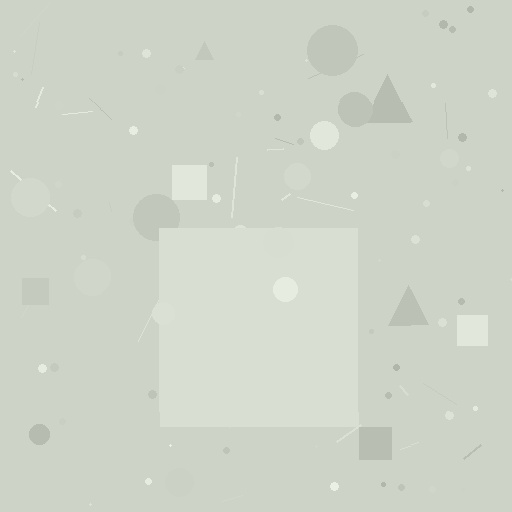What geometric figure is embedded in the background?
A square is embedded in the background.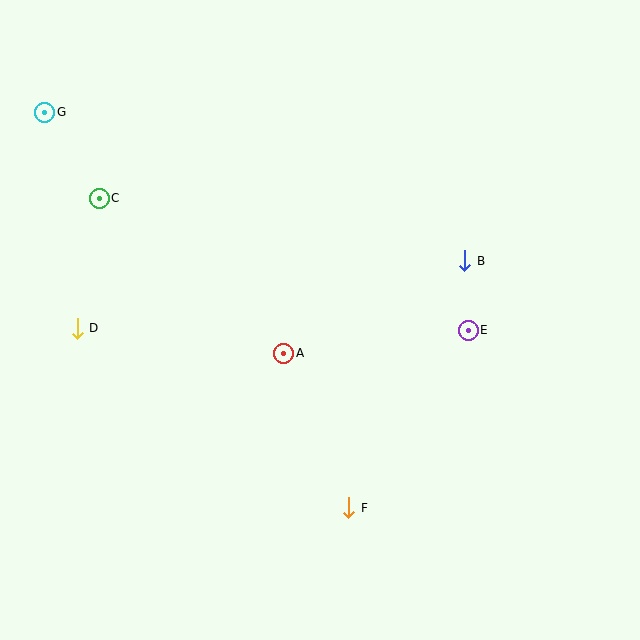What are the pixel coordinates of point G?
Point G is at (45, 112).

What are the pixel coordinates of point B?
Point B is at (465, 261).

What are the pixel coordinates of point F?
Point F is at (349, 508).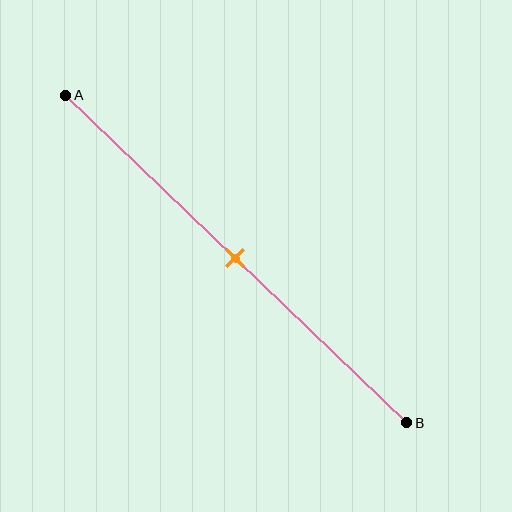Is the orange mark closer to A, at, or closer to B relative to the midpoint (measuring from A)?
The orange mark is approximately at the midpoint of segment AB.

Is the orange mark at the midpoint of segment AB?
Yes, the mark is approximately at the midpoint.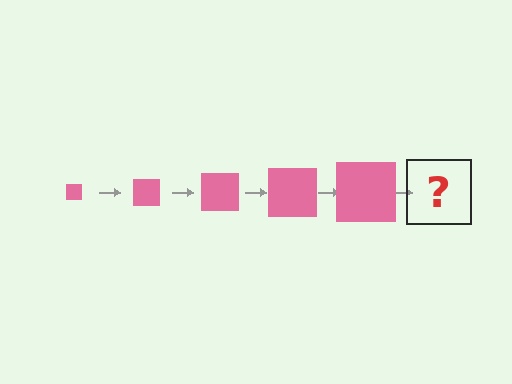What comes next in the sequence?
The next element should be a pink square, larger than the previous one.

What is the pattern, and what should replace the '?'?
The pattern is that the square gets progressively larger each step. The '?' should be a pink square, larger than the previous one.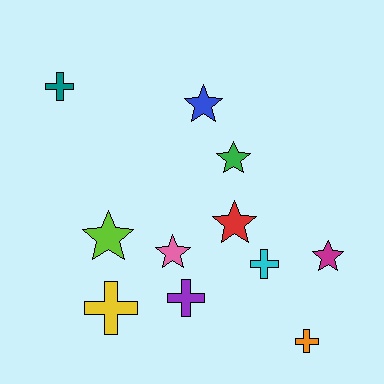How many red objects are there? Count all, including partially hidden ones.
There is 1 red object.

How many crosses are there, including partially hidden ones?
There are 5 crosses.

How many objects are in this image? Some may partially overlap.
There are 11 objects.